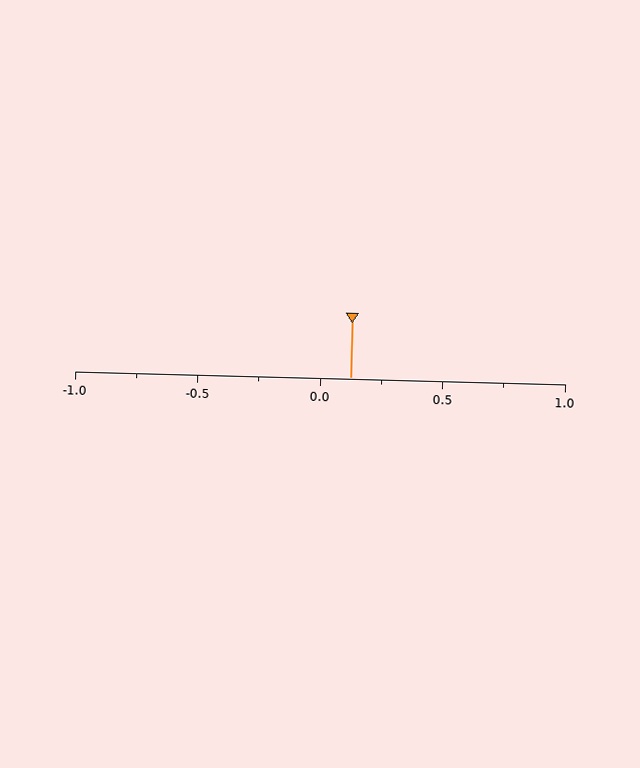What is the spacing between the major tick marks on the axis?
The major ticks are spaced 0.5 apart.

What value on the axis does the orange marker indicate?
The marker indicates approximately 0.12.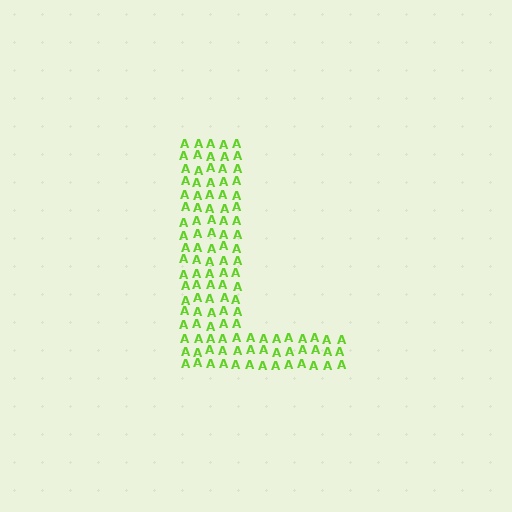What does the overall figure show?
The overall figure shows the letter L.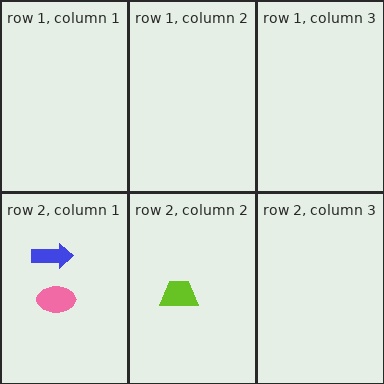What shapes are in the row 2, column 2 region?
The lime trapezoid.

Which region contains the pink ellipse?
The row 2, column 1 region.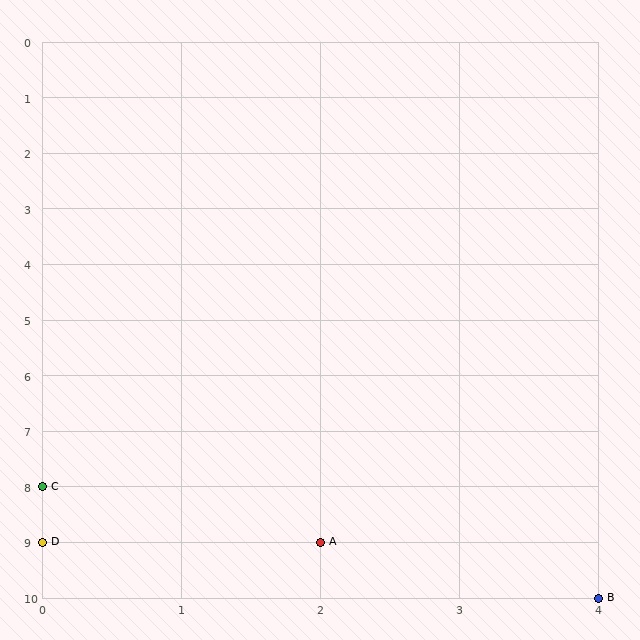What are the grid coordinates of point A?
Point A is at grid coordinates (2, 9).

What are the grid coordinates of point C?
Point C is at grid coordinates (0, 8).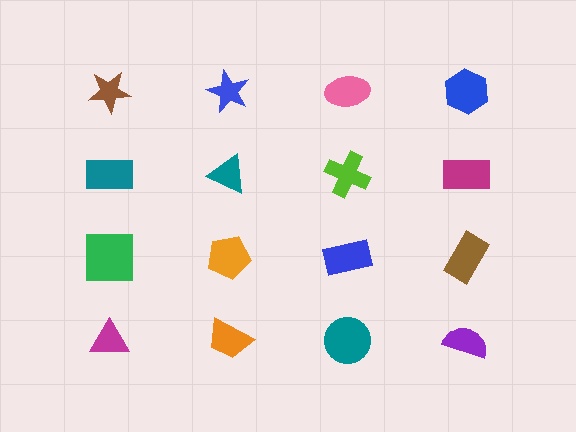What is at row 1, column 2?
A blue star.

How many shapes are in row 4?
4 shapes.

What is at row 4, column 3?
A teal circle.